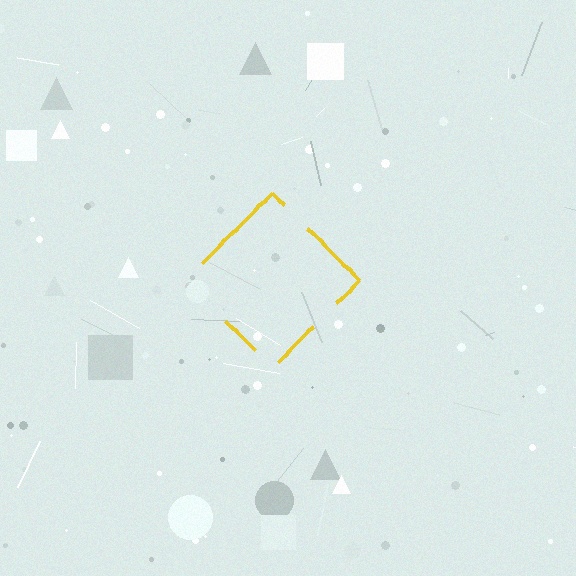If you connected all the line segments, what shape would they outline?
They would outline a diamond.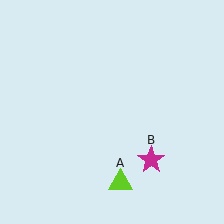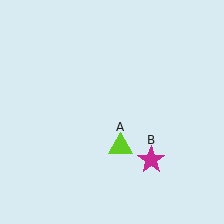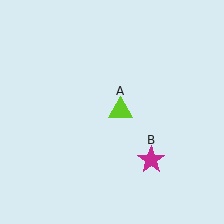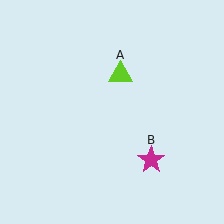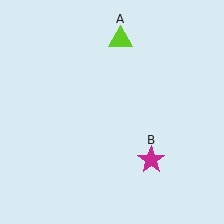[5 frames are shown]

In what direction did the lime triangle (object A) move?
The lime triangle (object A) moved up.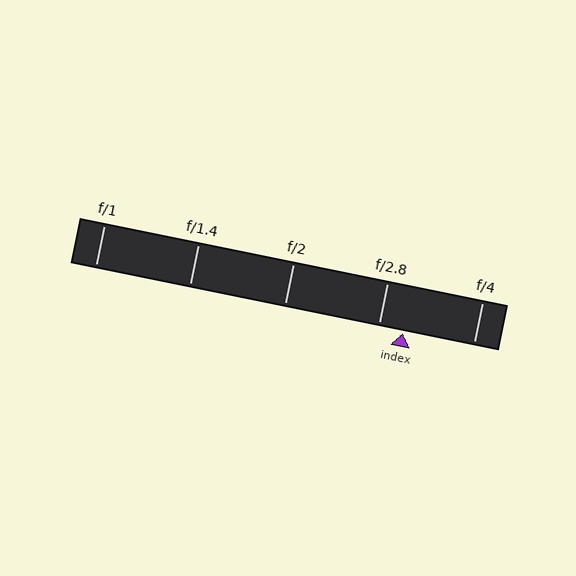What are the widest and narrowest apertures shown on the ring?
The widest aperture shown is f/1 and the narrowest is f/4.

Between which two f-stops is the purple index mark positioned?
The index mark is between f/2.8 and f/4.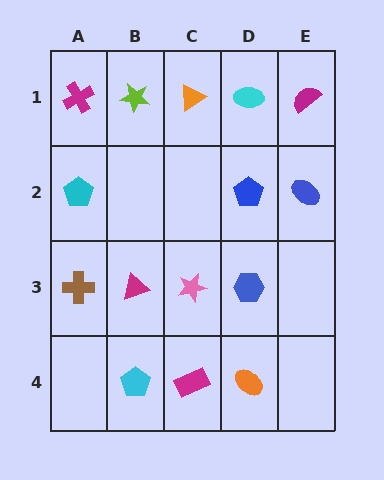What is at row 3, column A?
A brown cross.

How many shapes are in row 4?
3 shapes.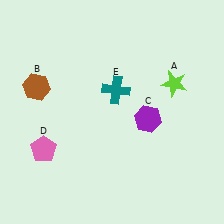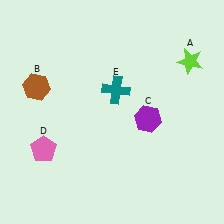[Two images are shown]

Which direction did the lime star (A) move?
The lime star (A) moved up.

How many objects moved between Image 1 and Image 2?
1 object moved between the two images.